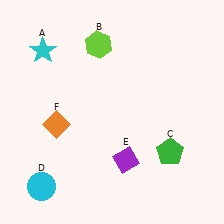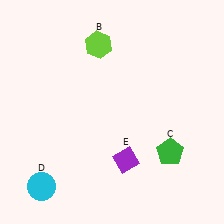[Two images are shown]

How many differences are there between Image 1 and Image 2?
There are 2 differences between the two images.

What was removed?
The cyan star (A), the orange diamond (F) were removed in Image 2.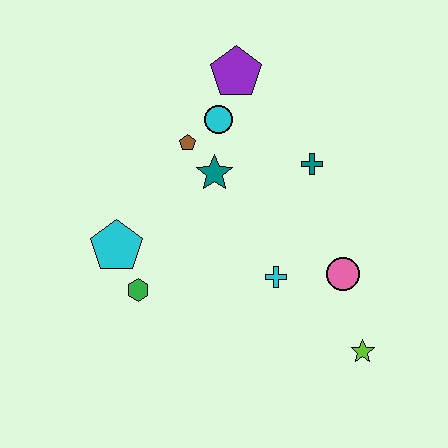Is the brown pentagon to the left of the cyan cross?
Yes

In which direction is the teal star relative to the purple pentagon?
The teal star is below the purple pentagon.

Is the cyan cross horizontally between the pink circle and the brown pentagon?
Yes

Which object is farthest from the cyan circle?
The lime star is farthest from the cyan circle.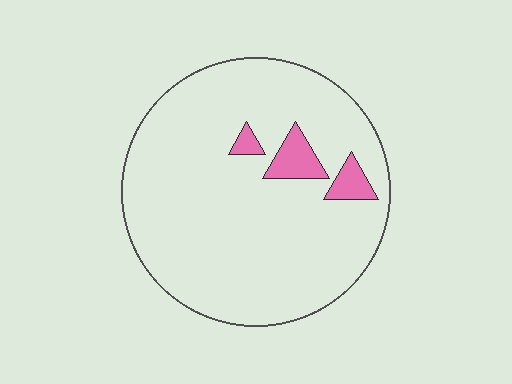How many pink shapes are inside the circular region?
3.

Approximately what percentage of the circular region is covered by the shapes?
Approximately 5%.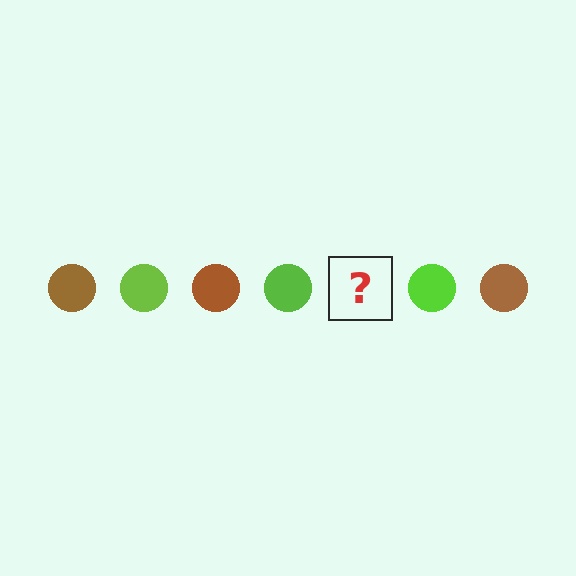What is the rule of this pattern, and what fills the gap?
The rule is that the pattern cycles through brown, lime circles. The gap should be filled with a brown circle.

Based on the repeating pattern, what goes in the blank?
The blank should be a brown circle.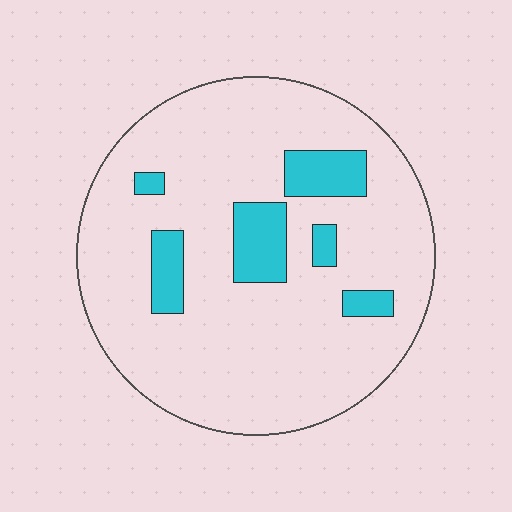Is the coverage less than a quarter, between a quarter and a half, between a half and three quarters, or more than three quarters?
Less than a quarter.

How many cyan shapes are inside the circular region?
6.